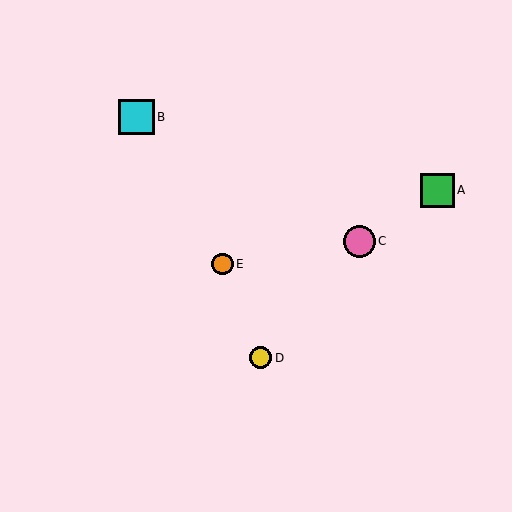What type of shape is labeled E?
Shape E is an orange circle.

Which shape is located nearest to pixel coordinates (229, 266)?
The orange circle (labeled E) at (222, 264) is nearest to that location.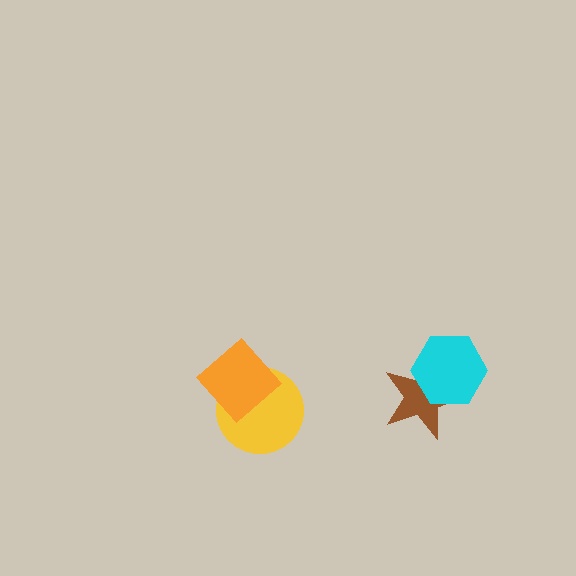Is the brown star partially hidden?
Yes, it is partially covered by another shape.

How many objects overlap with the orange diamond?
1 object overlaps with the orange diamond.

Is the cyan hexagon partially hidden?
No, no other shape covers it.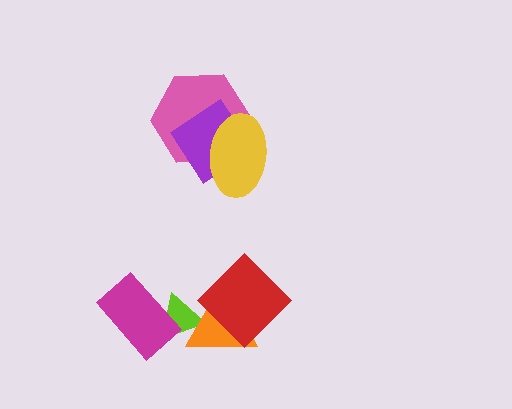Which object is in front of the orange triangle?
The red diamond is in front of the orange triangle.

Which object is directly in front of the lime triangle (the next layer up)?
The orange triangle is directly in front of the lime triangle.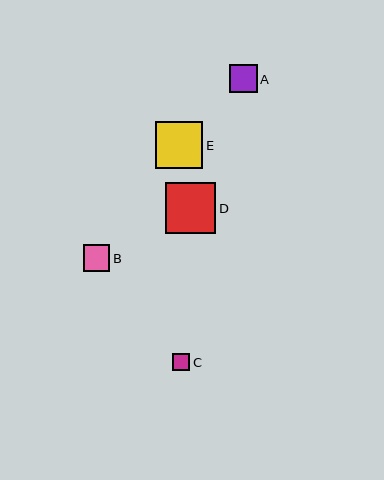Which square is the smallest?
Square C is the smallest with a size of approximately 18 pixels.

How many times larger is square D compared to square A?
Square D is approximately 1.8 times the size of square A.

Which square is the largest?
Square D is the largest with a size of approximately 51 pixels.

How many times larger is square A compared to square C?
Square A is approximately 1.6 times the size of square C.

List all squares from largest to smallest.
From largest to smallest: D, E, A, B, C.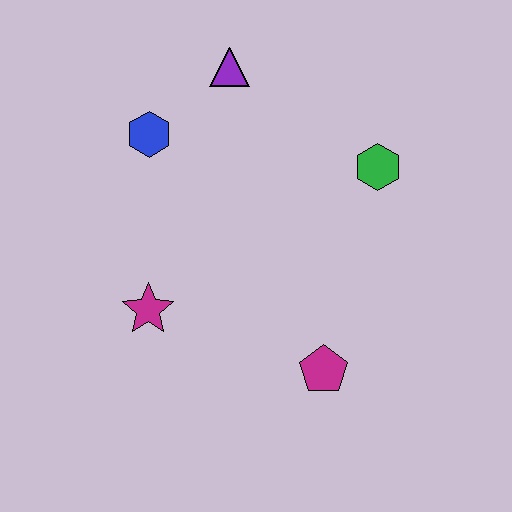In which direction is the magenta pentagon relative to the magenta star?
The magenta pentagon is to the right of the magenta star.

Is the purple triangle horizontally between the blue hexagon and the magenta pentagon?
Yes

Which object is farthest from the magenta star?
The green hexagon is farthest from the magenta star.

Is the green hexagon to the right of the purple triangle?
Yes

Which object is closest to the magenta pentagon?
The magenta star is closest to the magenta pentagon.